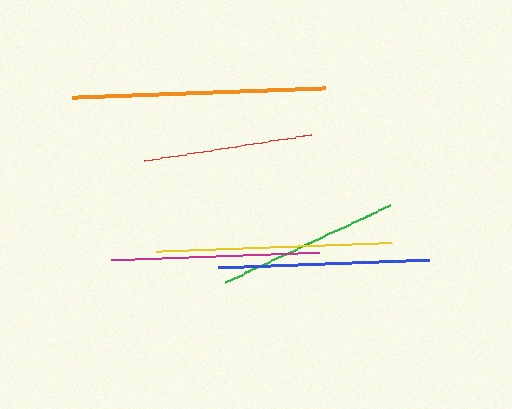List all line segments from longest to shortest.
From longest to shortest: orange, yellow, blue, magenta, green, red.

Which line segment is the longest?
The orange line is the longest at approximately 253 pixels.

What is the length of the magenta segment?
The magenta segment is approximately 208 pixels long.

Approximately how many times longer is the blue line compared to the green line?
The blue line is approximately 1.2 times the length of the green line.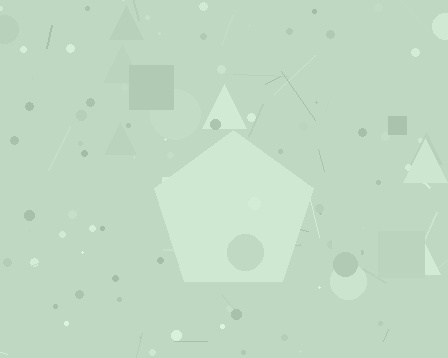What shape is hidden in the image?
A pentagon is hidden in the image.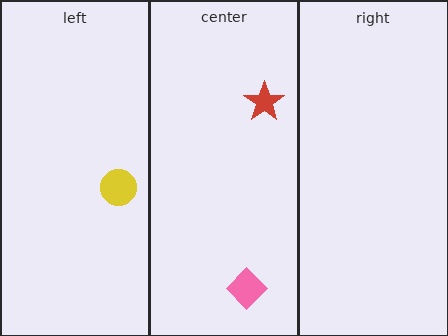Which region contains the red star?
The center region.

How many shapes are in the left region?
1.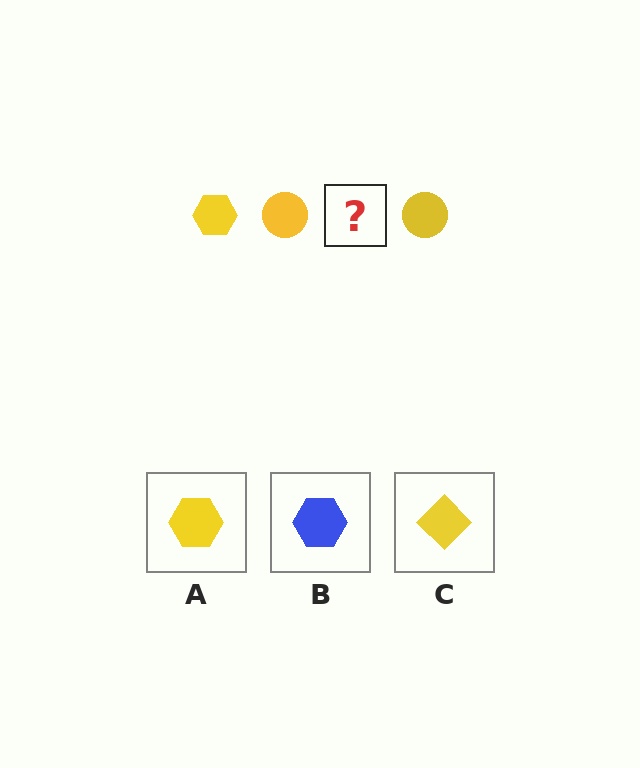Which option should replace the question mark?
Option A.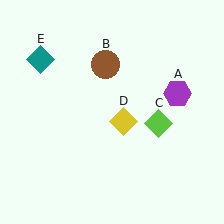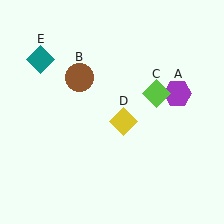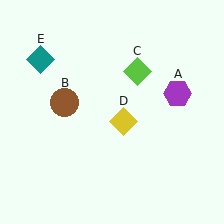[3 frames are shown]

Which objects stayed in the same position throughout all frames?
Purple hexagon (object A) and yellow diamond (object D) and teal diamond (object E) remained stationary.